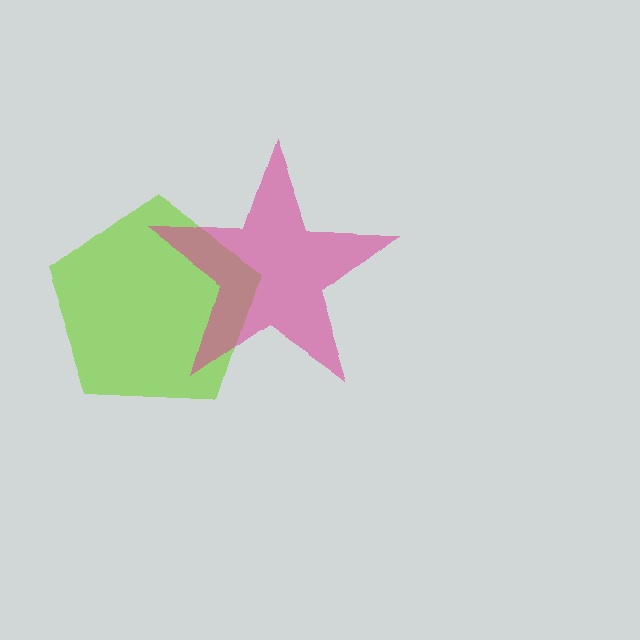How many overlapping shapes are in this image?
There are 2 overlapping shapes in the image.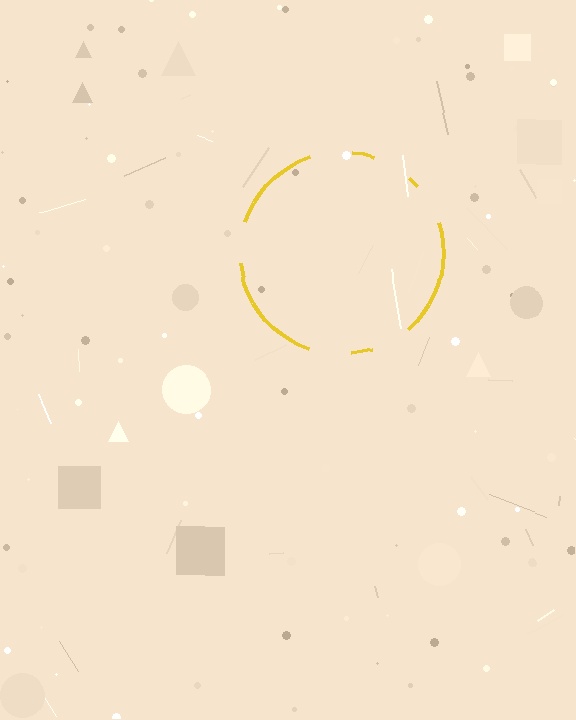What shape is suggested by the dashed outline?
The dashed outline suggests a circle.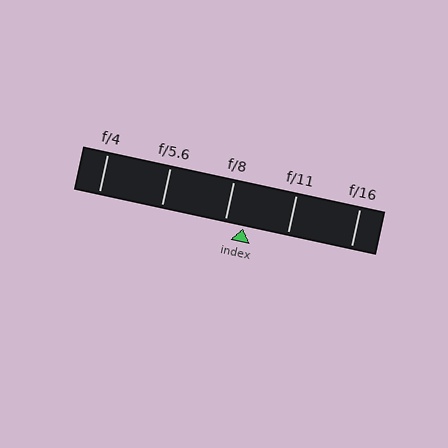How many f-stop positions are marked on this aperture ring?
There are 5 f-stop positions marked.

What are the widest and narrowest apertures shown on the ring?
The widest aperture shown is f/4 and the narrowest is f/16.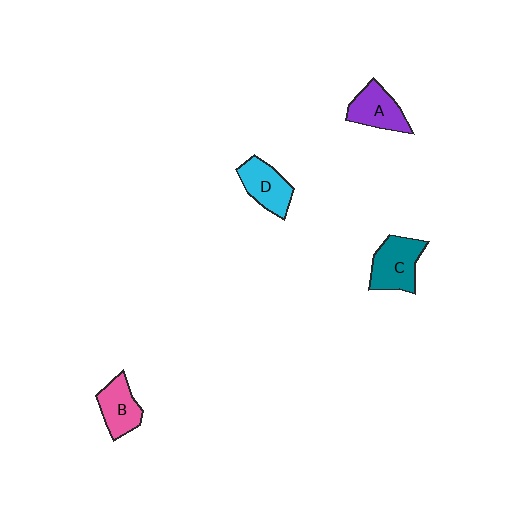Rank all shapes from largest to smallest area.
From largest to smallest: C (teal), D (cyan), A (purple), B (pink).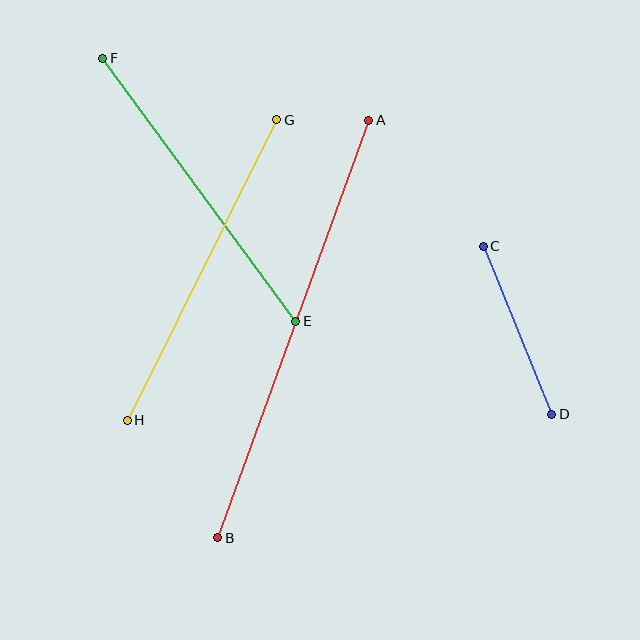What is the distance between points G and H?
The distance is approximately 335 pixels.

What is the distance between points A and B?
The distance is approximately 444 pixels.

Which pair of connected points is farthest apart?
Points A and B are farthest apart.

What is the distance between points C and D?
The distance is approximately 182 pixels.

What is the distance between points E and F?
The distance is approximately 326 pixels.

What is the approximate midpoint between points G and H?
The midpoint is at approximately (202, 270) pixels.